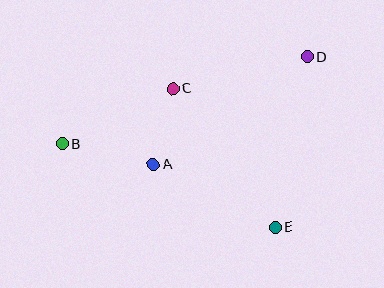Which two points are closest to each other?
Points A and C are closest to each other.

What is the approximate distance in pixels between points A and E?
The distance between A and E is approximately 137 pixels.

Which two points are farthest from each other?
Points B and D are farthest from each other.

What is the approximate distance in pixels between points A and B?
The distance between A and B is approximately 93 pixels.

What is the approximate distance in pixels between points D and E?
The distance between D and E is approximately 174 pixels.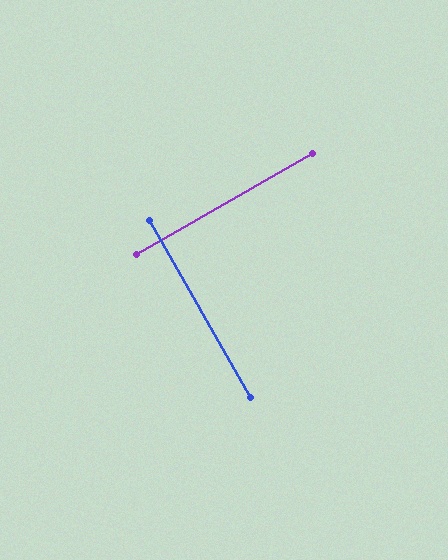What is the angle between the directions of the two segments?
Approximately 90 degrees.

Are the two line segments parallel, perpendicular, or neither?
Perpendicular — they meet at approximately 90°.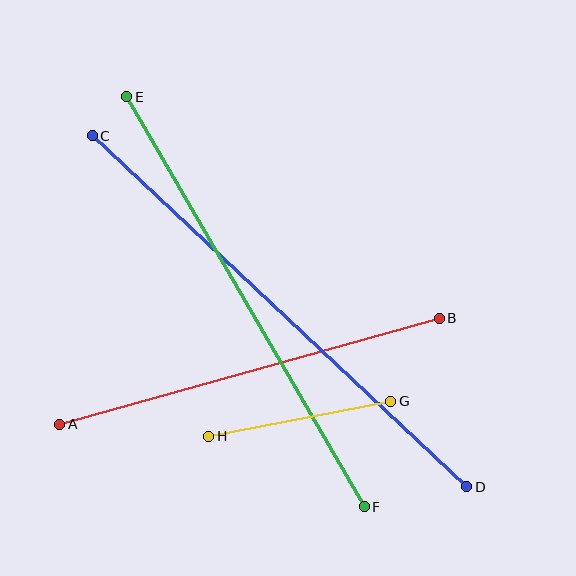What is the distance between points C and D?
The distance is approximately 513 pixels.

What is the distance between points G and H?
The distance is approximately 185 pixels.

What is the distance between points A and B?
The distance is approximately 394 pixels.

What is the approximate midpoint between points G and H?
The midpoint is at approximately (300, 419) pixels.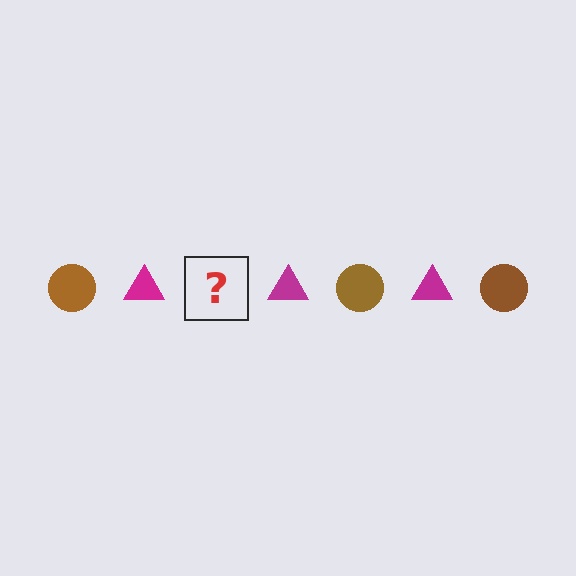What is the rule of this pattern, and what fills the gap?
The rule is that the pattern alternates between brown circle and magenta triangle. The gap should be filled with a brown circle.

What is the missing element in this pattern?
The missing element is a brown circle.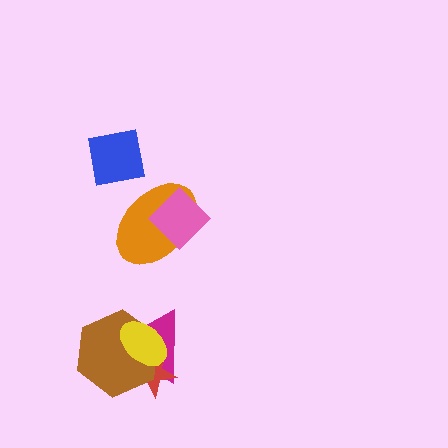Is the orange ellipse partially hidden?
Yes, it is partially covered by another shape.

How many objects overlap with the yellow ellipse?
3 objects overlap with the yellow ellipse.